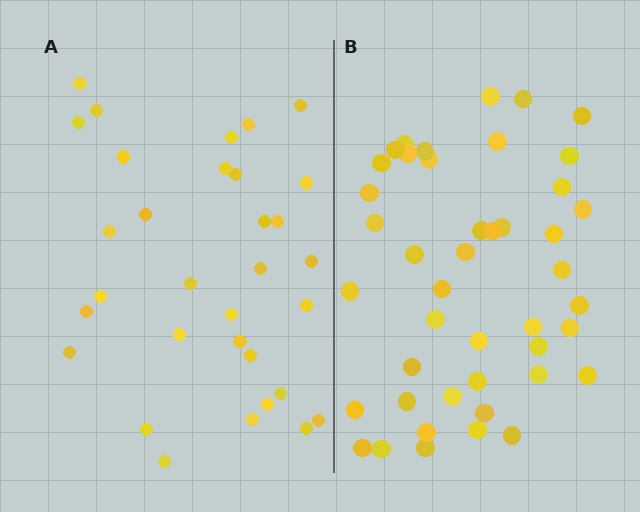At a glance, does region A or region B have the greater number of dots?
Region B (the right region) has more dots.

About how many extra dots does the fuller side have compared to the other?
Region B has roughly 12 or so more dots than region A.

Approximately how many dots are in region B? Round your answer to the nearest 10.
About 40 dots. (The exact count is 44, which rounds to 40.)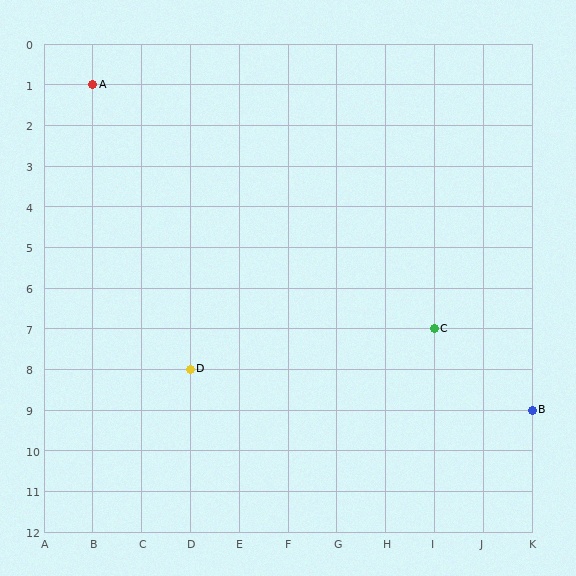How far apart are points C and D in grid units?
Points C and D are 5 columns and 1 row apart (about 5.1 grid units diagonally).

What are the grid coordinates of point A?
Point A is at grid coordinates (B, 1).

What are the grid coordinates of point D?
Point D is at grid coordinates (D, 8).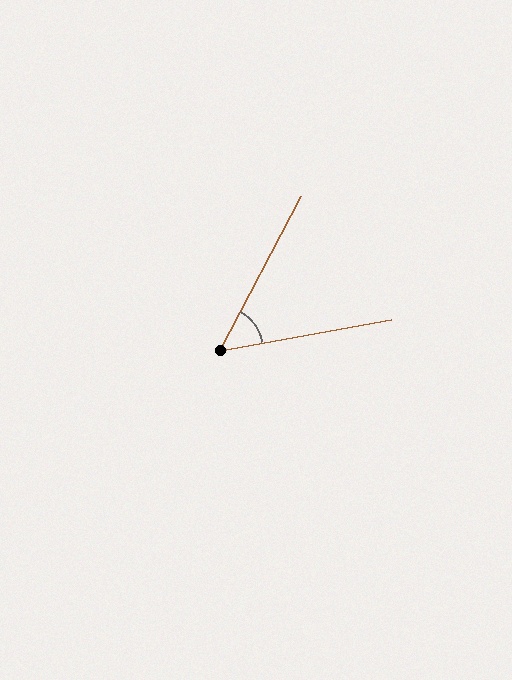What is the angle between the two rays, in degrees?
Approximately 52 degrees.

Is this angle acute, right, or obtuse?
It is acute.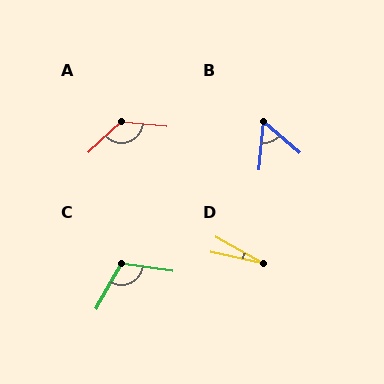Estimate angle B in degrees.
Approximately 55 degrees.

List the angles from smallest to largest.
D (17°), B (55°), C (110°), A (130°).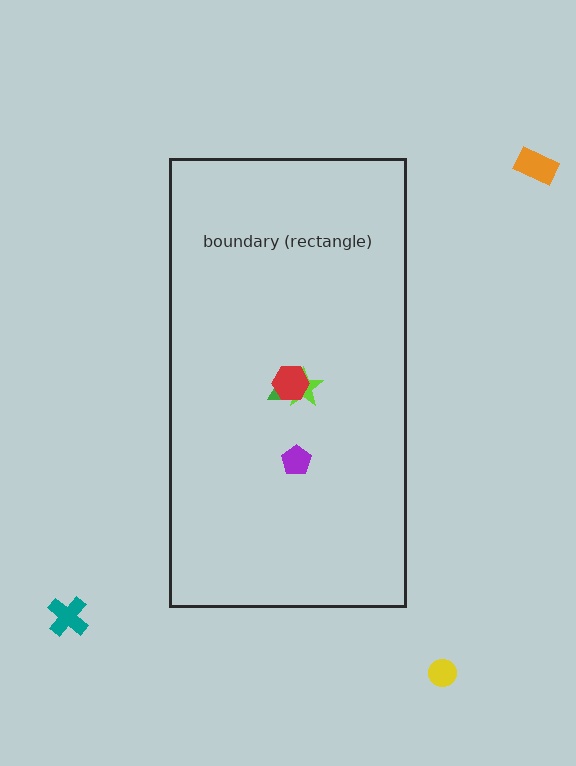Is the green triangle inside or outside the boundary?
Inside.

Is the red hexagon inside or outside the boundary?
Inside.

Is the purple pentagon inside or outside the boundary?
Inside.